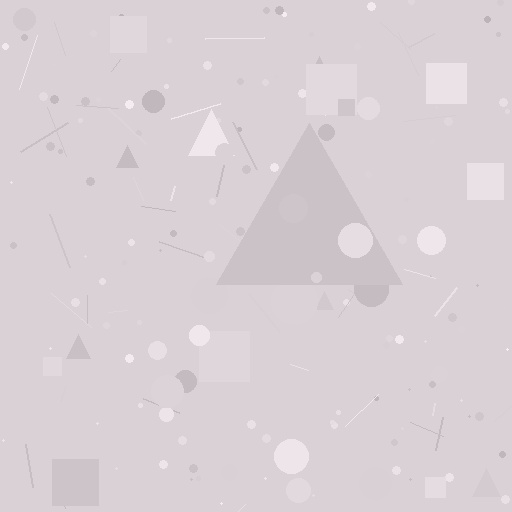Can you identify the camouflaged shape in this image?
The camouflaged shape is a triangle.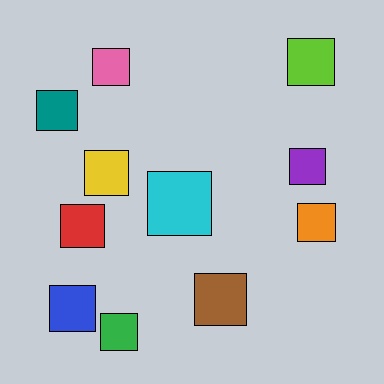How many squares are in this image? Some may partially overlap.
There are 11 squares.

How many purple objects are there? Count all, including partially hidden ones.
There is 1 purple object.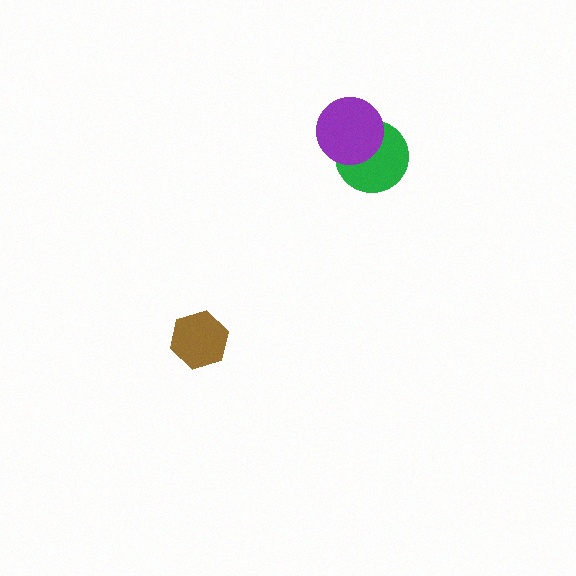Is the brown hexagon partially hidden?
No, no other shape covers it.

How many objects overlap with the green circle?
1 object overlaps with the green circle.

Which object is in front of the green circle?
The purple circle is in front of the green circle.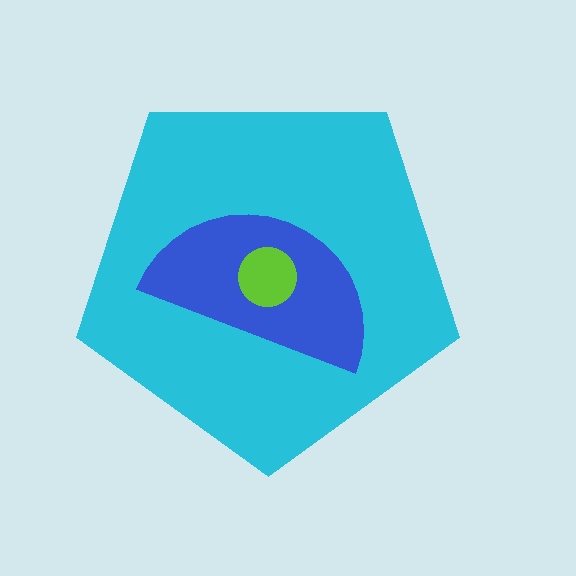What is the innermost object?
The lime circle.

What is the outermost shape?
The cyan pentagon.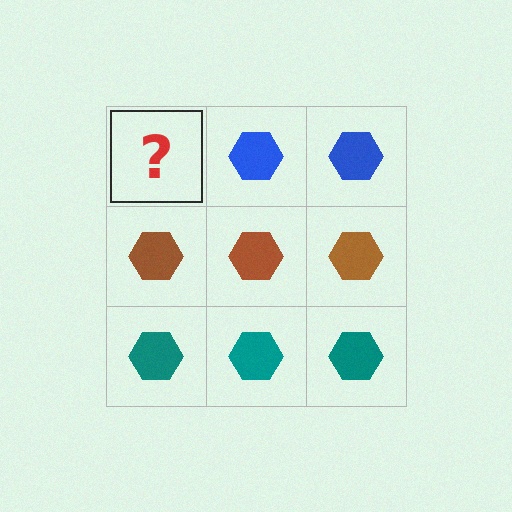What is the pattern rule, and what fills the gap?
The rule is that each row has a consistent color. The gap should be filled with a blue hexagon.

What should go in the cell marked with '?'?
The missing cell should contain a blue hexagon.